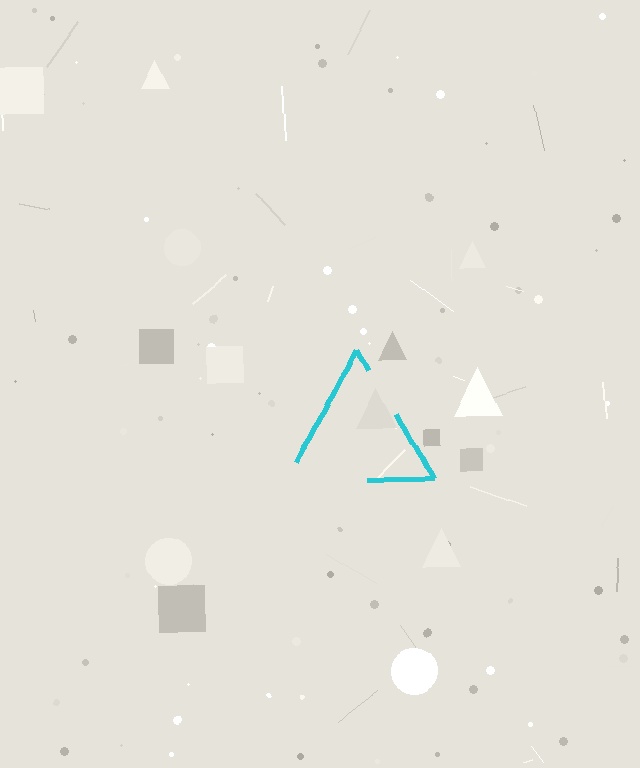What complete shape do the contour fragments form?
The contour fragments form a triangle.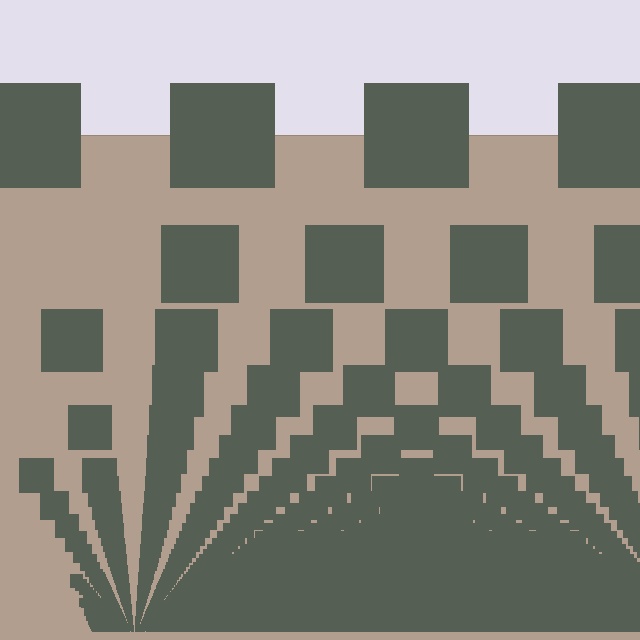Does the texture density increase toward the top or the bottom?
Density increases toward the bottom.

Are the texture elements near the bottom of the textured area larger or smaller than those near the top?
Smaller. The gradient is inverted — elements near the bottom are smaller and denser.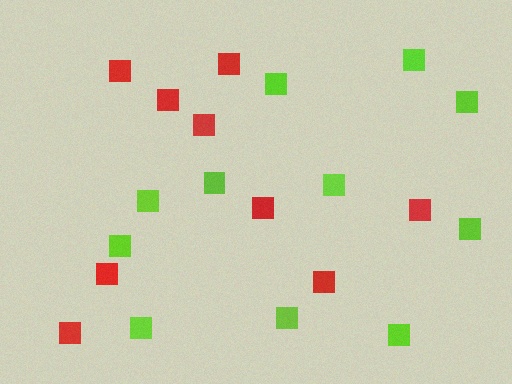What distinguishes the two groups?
There are 2 groups: one group of lime squares (11) and one group of red squares (9).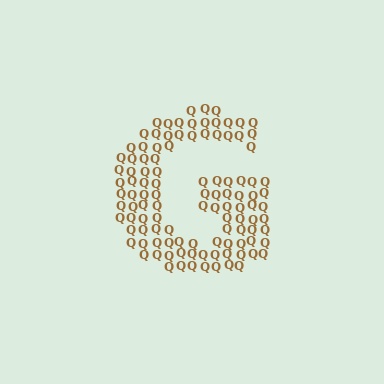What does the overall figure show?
The overall figure shows the letter G.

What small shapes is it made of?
It is made of small letter Q's.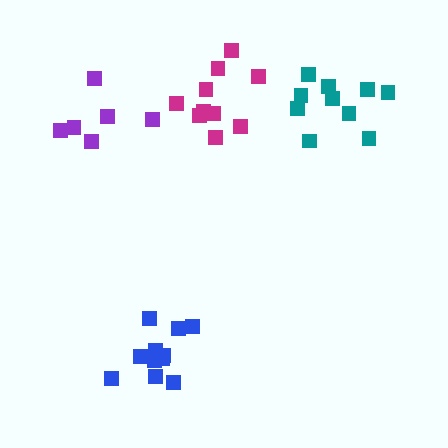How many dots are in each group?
Group 1: 10 dots, Group 2: 12 dots, Group 3: 10 dots, Group 4: 6 dots (38 total).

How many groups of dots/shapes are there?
There are 4 groups.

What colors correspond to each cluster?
The clusters are colored: teal, blue, magenta, purple.